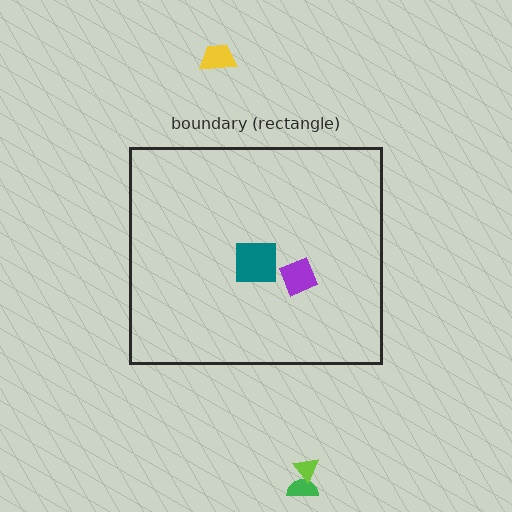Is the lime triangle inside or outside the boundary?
Outside.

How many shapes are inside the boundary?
2 inside, 3 outside.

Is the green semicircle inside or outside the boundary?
Outside.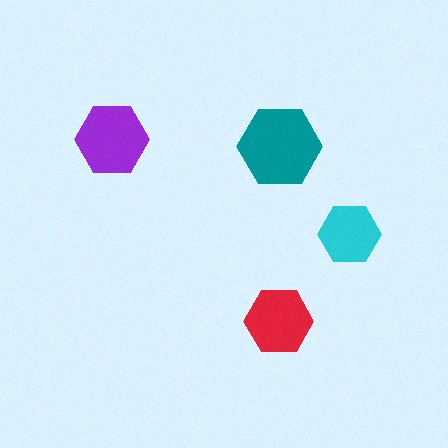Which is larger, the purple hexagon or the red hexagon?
The purple one.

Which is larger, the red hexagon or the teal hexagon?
The teal one.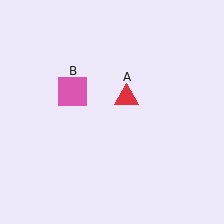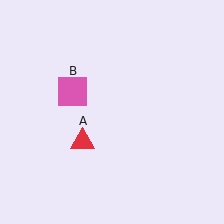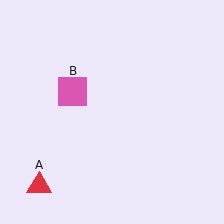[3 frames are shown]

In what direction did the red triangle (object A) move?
The red triangle (object A) moved down and to the left.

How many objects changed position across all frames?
1 object changed position: red triangle (object A).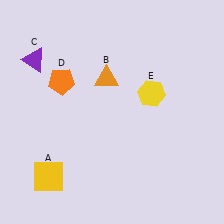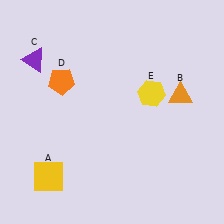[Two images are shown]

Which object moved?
The orange triangle (B) moved right.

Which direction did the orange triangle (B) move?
The orange triangle (B) moved right.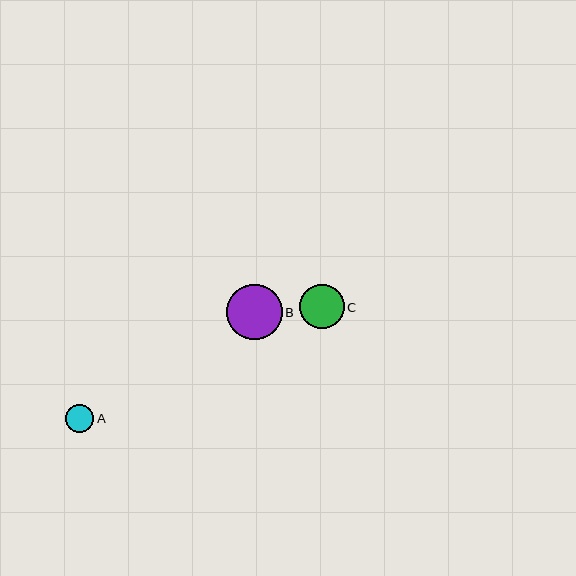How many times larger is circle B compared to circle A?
Circle B is approximately 2.0 times the size of circle A.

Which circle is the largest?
Circle B is the largest with a size of approximately 56 pixels.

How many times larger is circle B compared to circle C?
Circle B is approximately 1.2 times the size of circle C.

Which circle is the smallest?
Circle A is the smallest with a size of approximately 28 pixels.